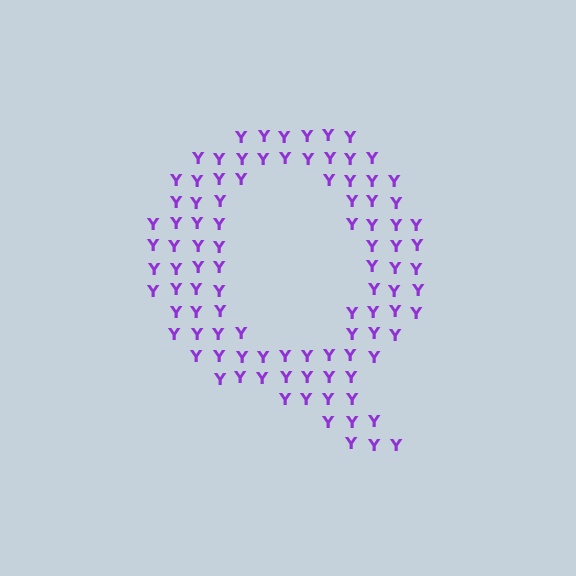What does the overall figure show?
The overall figure shows the letter Q.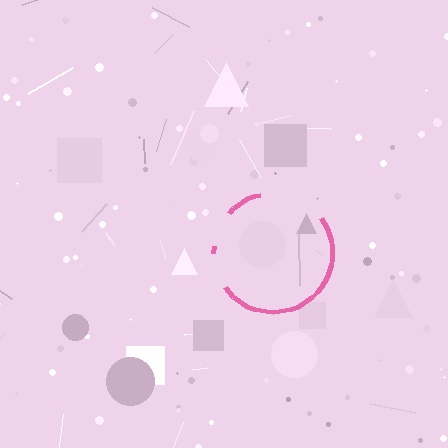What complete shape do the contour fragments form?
The contour fragments form a circle.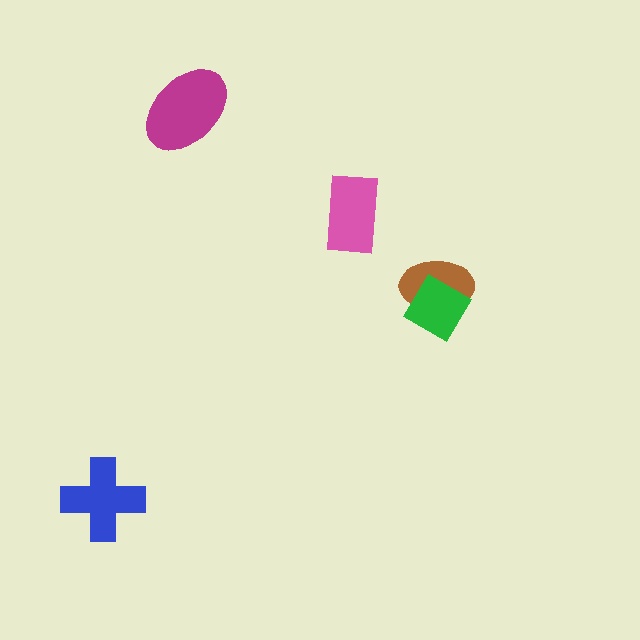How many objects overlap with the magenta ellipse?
0 objects overlap with the magenta ellipse.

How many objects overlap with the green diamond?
1 object overlaps with the green diamond.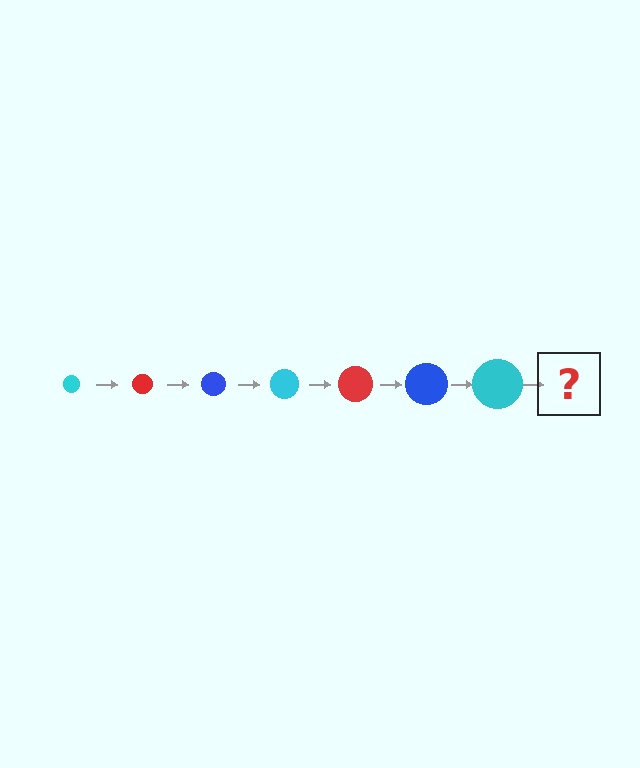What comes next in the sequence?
The next element should be a red circle, larger than the previous one.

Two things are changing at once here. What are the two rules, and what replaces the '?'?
The two rules are that the circle grows larger each step and the color cycles through cyan, red, and blue. The '?' should be a red circle, larger than the previous one.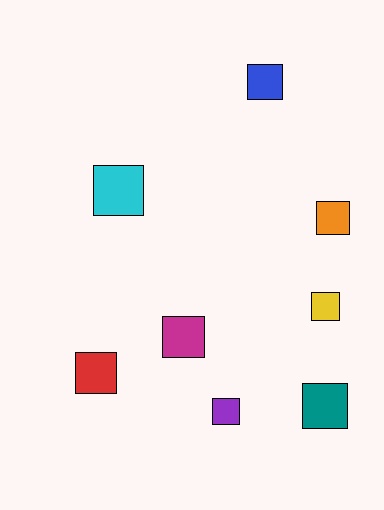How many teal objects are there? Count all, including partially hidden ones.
There is 1 teal object.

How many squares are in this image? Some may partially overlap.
There are 8 squares.